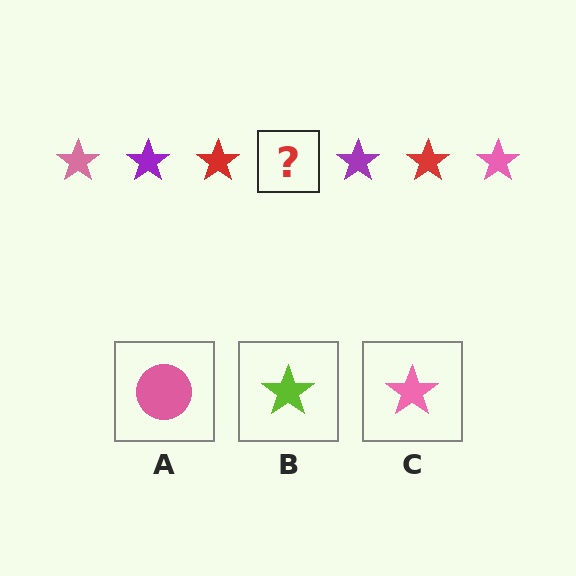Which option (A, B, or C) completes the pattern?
C.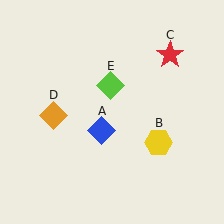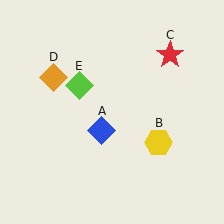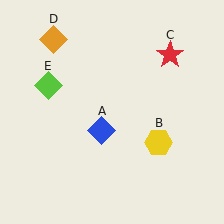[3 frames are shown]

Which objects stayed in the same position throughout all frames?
Blue diamond (object A) and yellow hexagon (object B) and red star (object C) remained stationary.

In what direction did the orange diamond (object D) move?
The orange diamond (object D) moved up.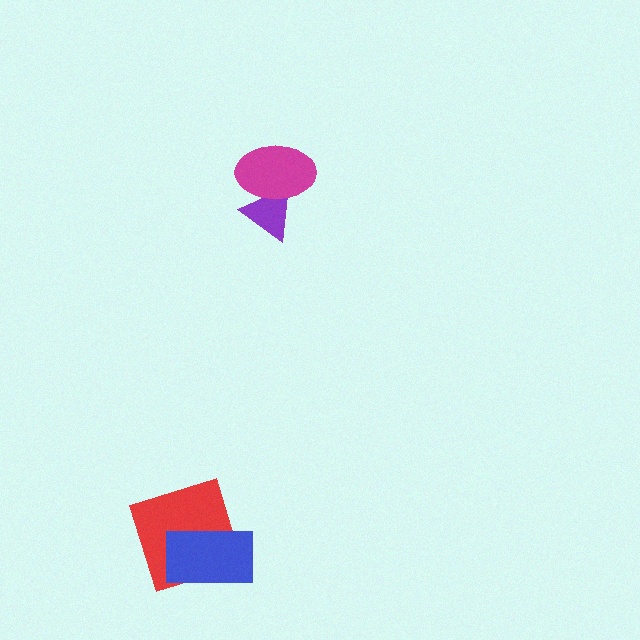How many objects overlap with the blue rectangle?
1 object overlaps with the blue rectangle.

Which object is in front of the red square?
The blue rectangle is in front of the red square.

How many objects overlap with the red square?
1 object overlaps with the red square.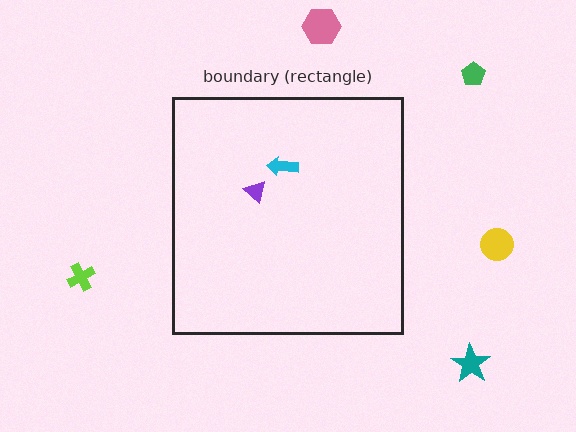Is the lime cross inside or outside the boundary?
Outside.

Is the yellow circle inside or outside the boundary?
Outside.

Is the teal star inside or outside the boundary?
Outside.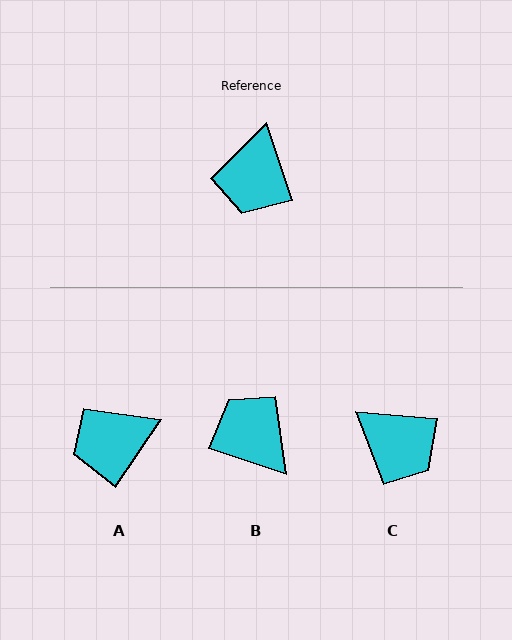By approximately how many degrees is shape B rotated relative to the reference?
Approximately 127 degrees clockwise.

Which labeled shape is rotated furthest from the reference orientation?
B, about 127 degrees away.